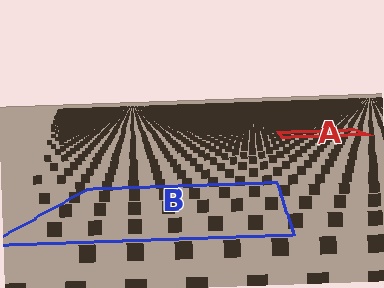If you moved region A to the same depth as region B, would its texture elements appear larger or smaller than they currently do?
They would appear larger. At a closer depth, the same texture elements are projected at a bigger on-screen size.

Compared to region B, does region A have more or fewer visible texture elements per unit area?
Region A has more texture elements per unit area — they are packed more densely because it is farther away.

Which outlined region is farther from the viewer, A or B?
Region A is farther from the viewer — the texture elements inside it appear smaller and more densely packed.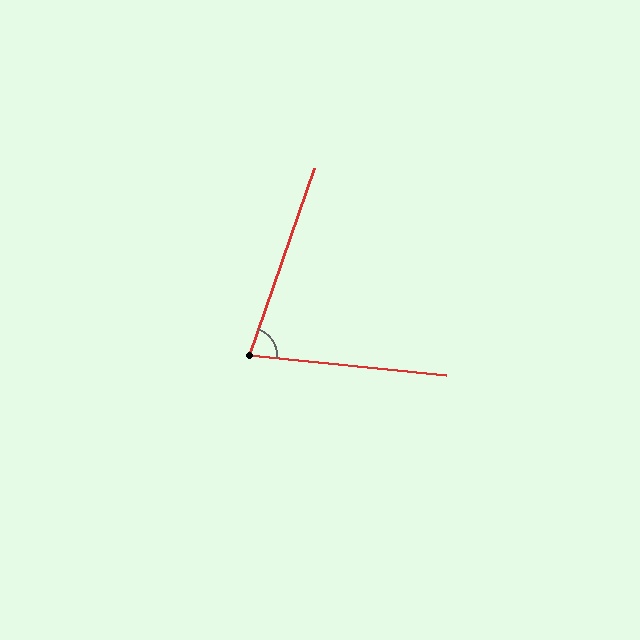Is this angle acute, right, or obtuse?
It is acute.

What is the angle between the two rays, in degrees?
Approximately 76 degrees.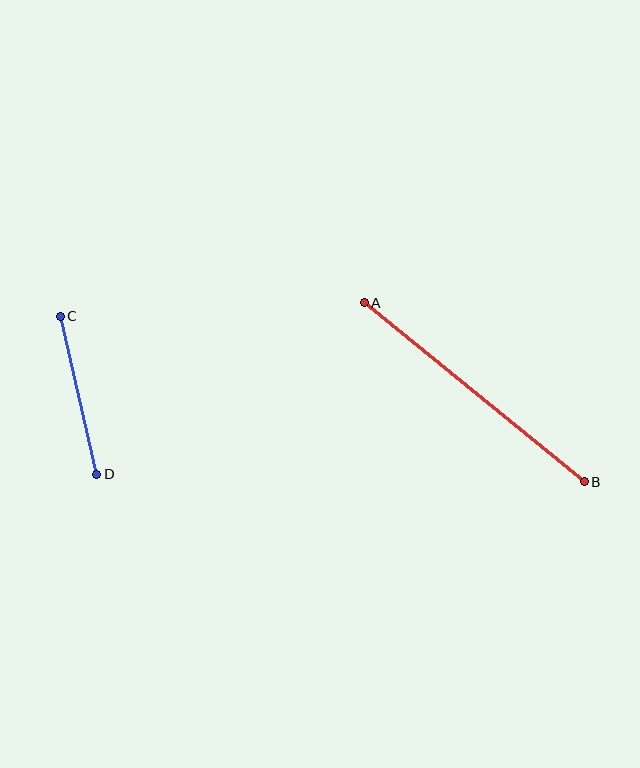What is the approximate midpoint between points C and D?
The midpoint is at approximately (78, 395) pixels.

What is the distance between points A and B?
The distance is approximately 284 pixels.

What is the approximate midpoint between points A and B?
The midpoint is at approximately (474, 392) pixels.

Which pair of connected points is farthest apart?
Points A and B are farthest apart.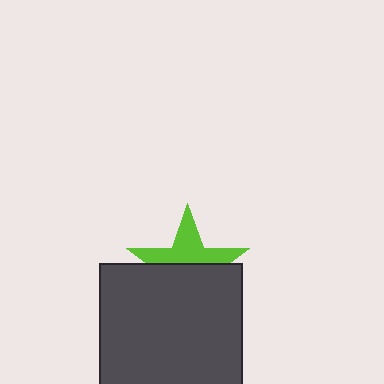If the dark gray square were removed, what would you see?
You would see the complete lime star.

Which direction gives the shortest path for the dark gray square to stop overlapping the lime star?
Moving down gives the shortest separation.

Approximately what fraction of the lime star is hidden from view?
Roughly 53% of the lime star is hidden behind the dark gray square.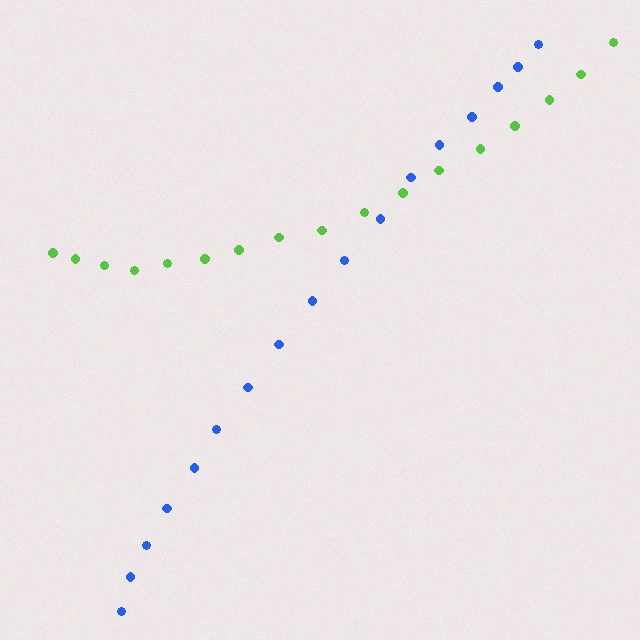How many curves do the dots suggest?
There are 2 distinct paths.